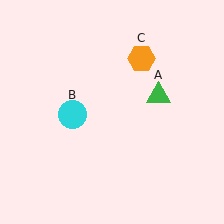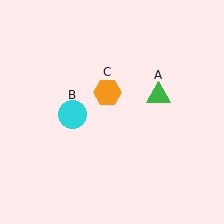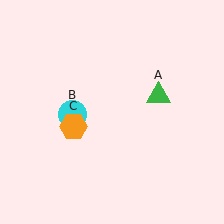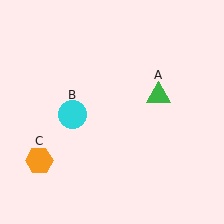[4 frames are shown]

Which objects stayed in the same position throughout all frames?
Green triangle (object A) and cyan circle (object B) remained stationary.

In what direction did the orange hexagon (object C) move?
The orange hexagon (object C) moved down and to the left.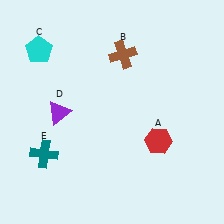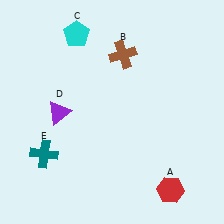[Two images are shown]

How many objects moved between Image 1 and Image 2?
2 objects moved between the two images.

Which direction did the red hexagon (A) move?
The red hexagon (A) moved down.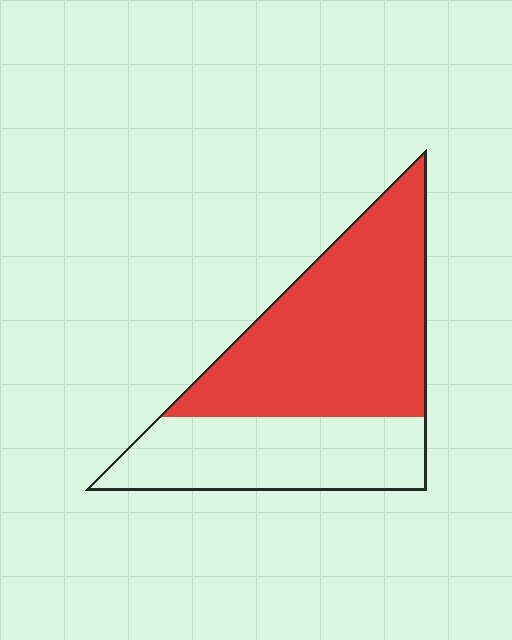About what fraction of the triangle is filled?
About five eighths (5/8).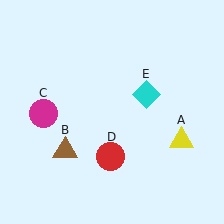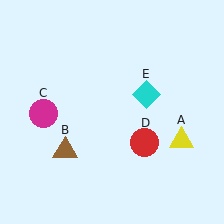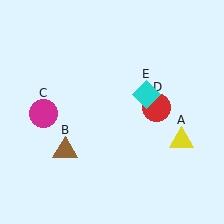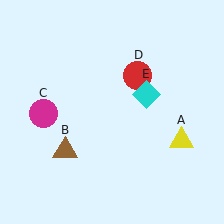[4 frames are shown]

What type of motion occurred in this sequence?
The red circle (object D) rotated counterclockwise around the center of the scene.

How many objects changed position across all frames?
1 object changed position: red circle (object D).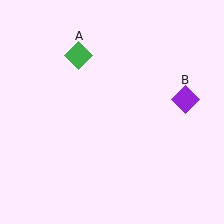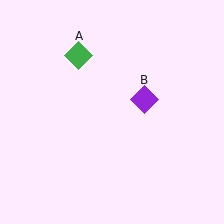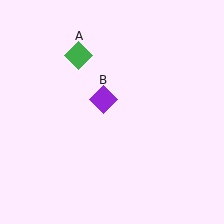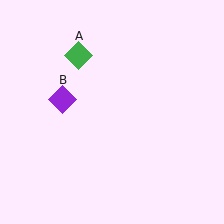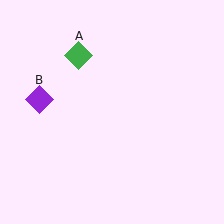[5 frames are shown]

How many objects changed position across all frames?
1 object changed position: purple diamond (object B).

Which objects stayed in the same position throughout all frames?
Green diamond (object A) remained stationary.